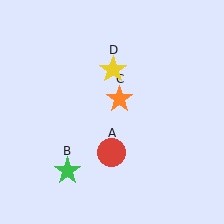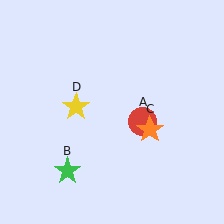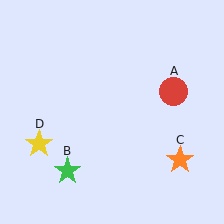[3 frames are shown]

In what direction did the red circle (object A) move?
The red circle (object A) moved up and to the right.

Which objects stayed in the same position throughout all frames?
Green star (object B) remained stationary.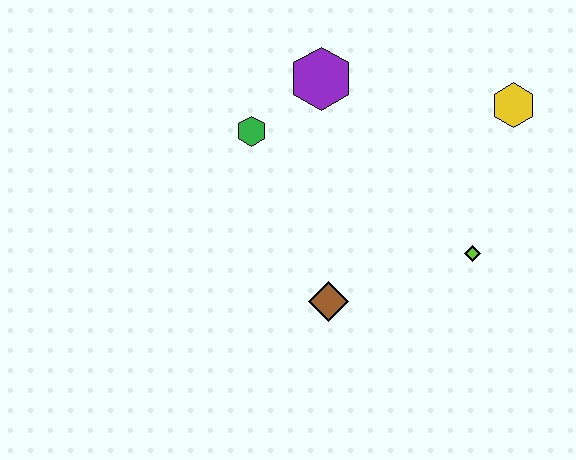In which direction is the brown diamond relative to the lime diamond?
The brown diamond is to the left of the lime diamond.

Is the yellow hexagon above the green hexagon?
Yes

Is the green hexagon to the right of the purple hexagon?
No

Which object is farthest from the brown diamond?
The yellow hexagon is farthest from the brown diamond.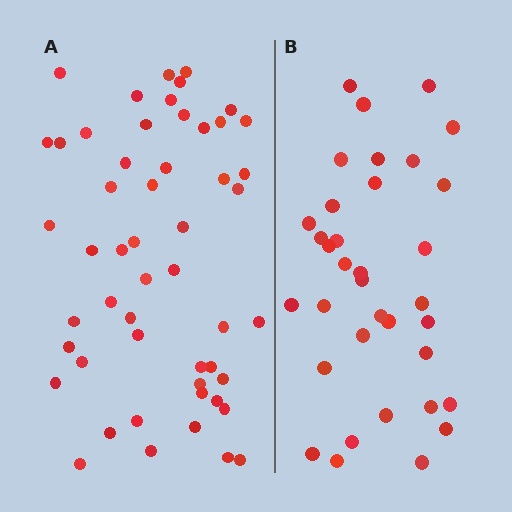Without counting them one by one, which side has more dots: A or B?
Region A (the left region) has more dots.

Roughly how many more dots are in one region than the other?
Region A has approximately 15 more dots than region B.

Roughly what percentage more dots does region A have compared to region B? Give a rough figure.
About 50% more.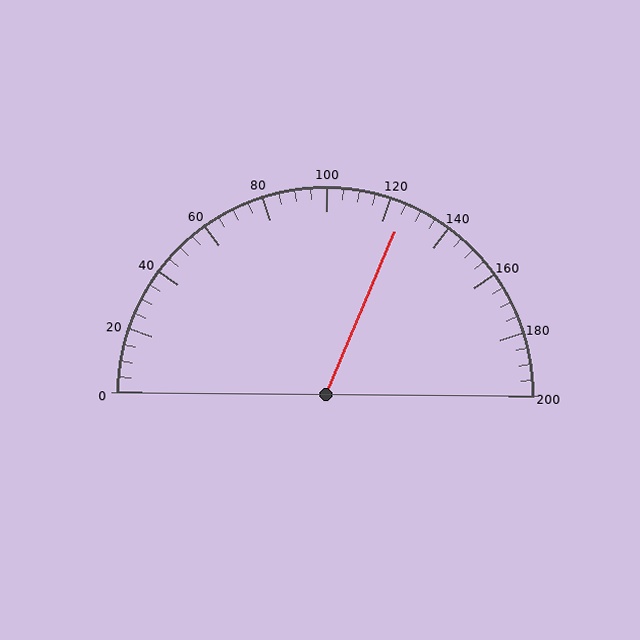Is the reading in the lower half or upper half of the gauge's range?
The reading is in the upper half of the range (0 to 200).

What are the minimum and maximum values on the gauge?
The gauge ranges from 0 to 200.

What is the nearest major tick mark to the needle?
The nearest major tick mark is 120.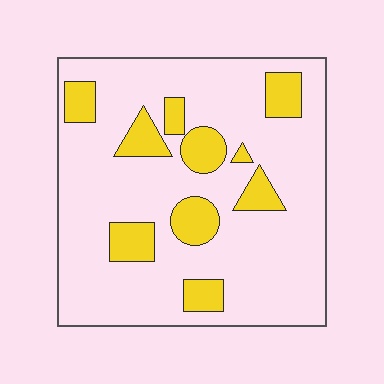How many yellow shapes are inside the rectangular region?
10.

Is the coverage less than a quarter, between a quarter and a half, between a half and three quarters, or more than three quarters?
Less than a quarter.